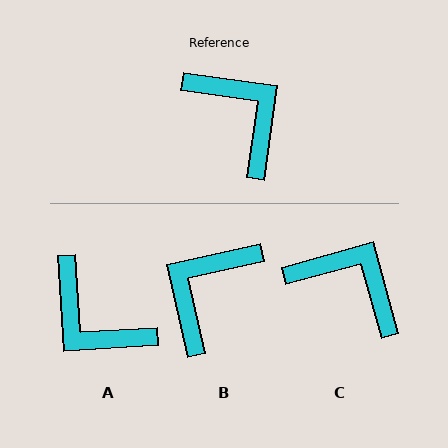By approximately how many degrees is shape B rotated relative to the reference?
Approximately 110 degrees counter-clockwise.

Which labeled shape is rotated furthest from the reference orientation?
A, about 169 degrees away.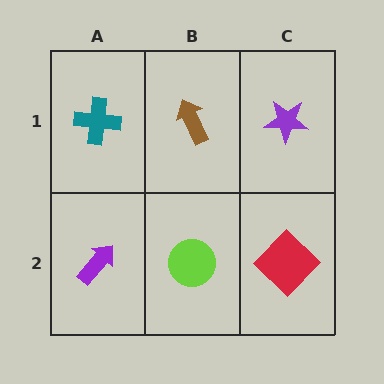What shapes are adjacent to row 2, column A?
A teal cross (row 1, column A), a lime circle (row 2, column B).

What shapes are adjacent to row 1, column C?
A red diamond (row 2, column C), a brown arrow (row 1, column B).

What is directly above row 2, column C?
A purple star.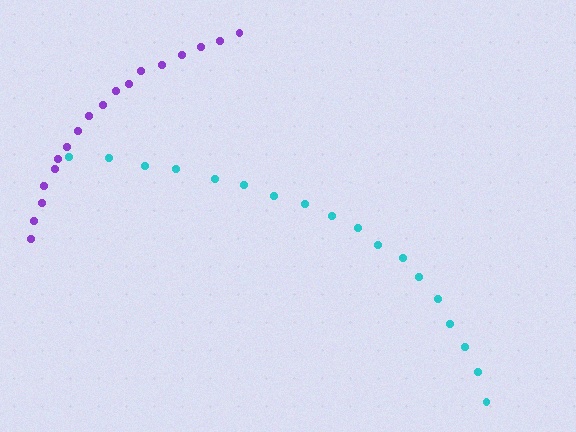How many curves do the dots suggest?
There are 2 distinct paths.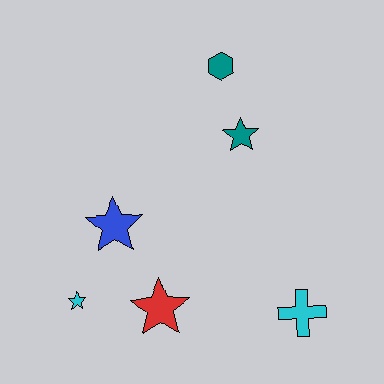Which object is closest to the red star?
The cyan star is closest to the red star.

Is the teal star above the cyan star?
Yes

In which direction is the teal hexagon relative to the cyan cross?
The teal hexagon is above the cyan cross.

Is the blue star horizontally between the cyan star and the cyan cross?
Yes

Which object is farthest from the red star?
The teal hexagon is farthest from the red star.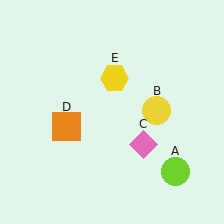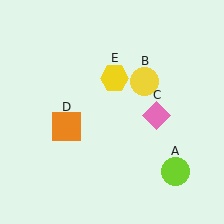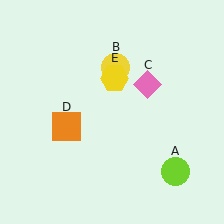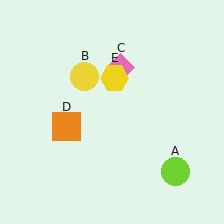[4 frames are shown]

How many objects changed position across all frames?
2 objects changed position: yellow circle (object B), pink diamond (object C).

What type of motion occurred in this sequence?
The yellow circle (object B), pink diamond (object C) rotated counterclockwise around the center of the scene.